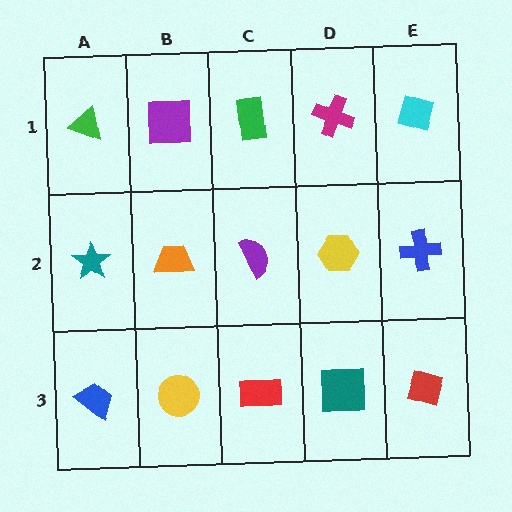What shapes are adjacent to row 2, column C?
A green rectangle (row 1, column C), a red rectangle (row 3, column C), an orange trapezoid (row 2, column B), a yellow hexagon (row 2, column D).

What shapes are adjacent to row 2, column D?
A magenta cross (row 1, column D), a teal square (row 3, column D), a purple semicircle (row 2, column C), a blue cross (row 2, column E).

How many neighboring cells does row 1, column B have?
3.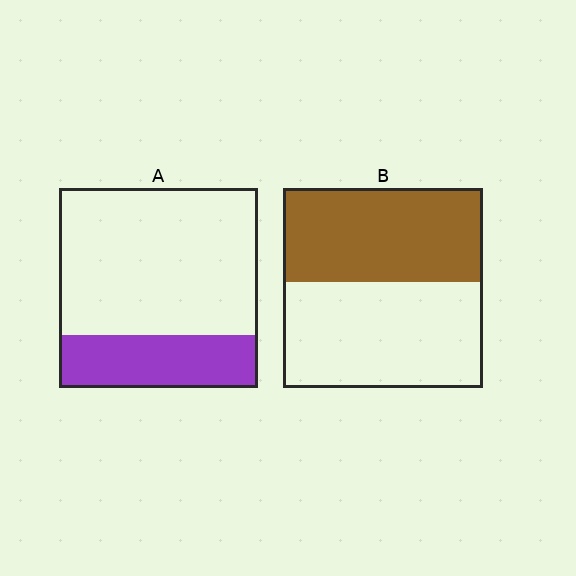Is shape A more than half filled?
No.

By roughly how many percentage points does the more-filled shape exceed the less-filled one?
By roughly 20 percentage points (B over A).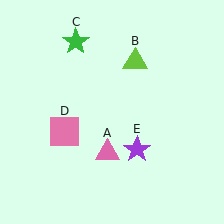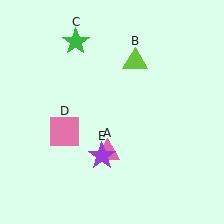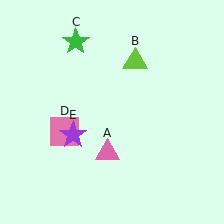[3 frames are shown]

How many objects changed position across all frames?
1 object changed position: purple star (object E).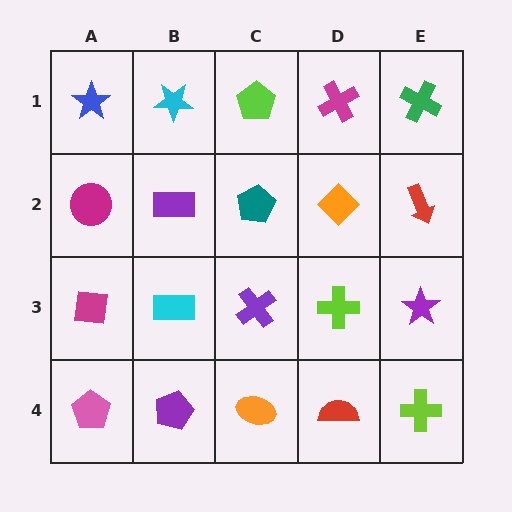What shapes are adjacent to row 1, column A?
A magenta circle (row 2, column A), a cyan star (row 1, column B).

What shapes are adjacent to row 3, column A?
A magenta circle (row 2, column A), a pink pentagon (row 4, column A), a cyan rectangle (row 3, column B).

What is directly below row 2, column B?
A cyan rectangle.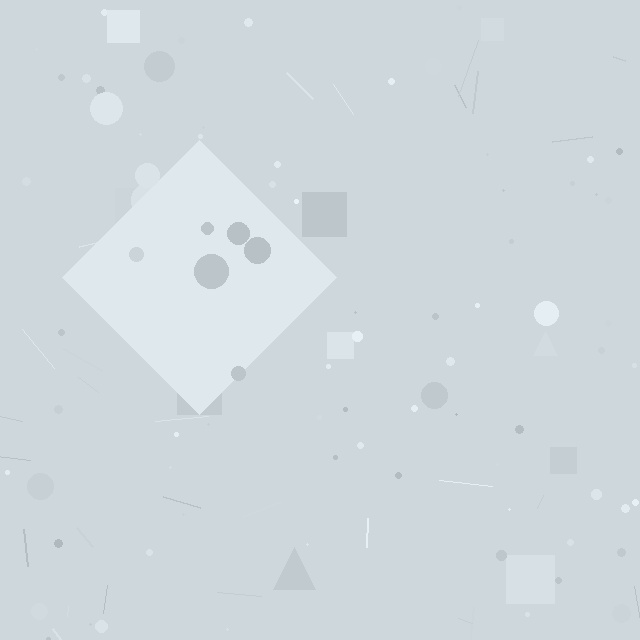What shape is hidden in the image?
A diamond is hidden in the image.